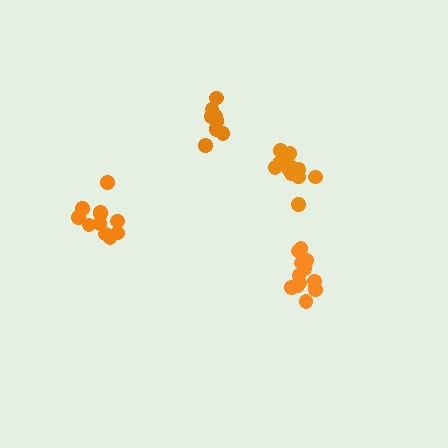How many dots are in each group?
Group 1: 11 dots, Group 2: 14 dots, Group 3: 12 dots, Group 4: 10 dots (47 total).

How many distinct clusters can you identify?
There are 4 distinct clusters.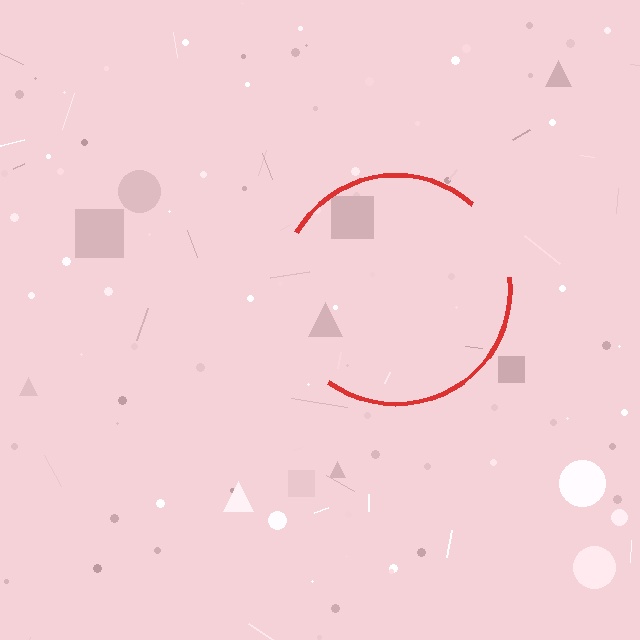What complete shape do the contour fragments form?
The contour fragments form a circle.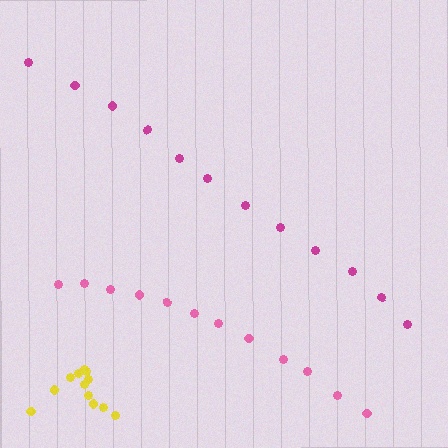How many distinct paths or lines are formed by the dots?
There are 3 distinct paths.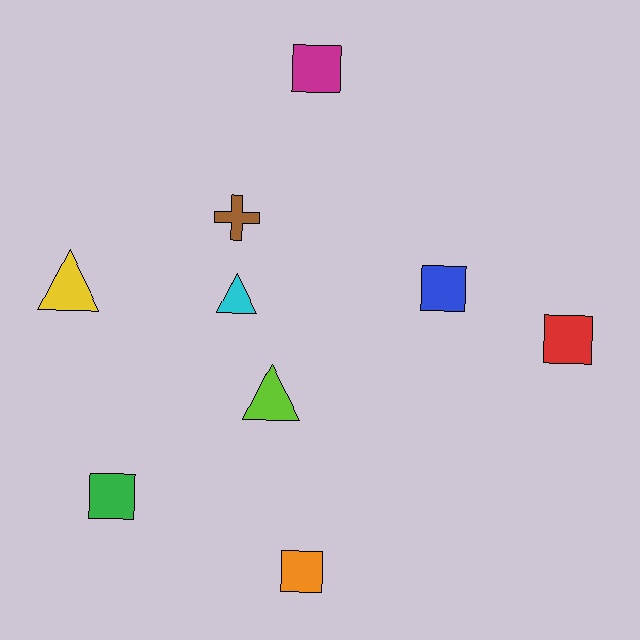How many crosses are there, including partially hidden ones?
There is 1 cross.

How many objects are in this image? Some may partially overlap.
There are 9 objects.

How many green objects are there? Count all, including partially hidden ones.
There is 1 green object.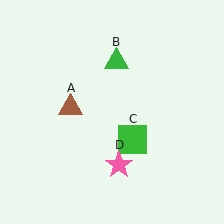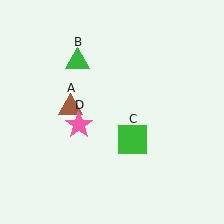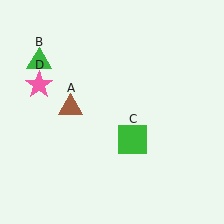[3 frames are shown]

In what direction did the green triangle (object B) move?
The green triangle (object B) moved left.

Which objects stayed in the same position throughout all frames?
Brown triangle (object A) and green square (object C) remained stationary.